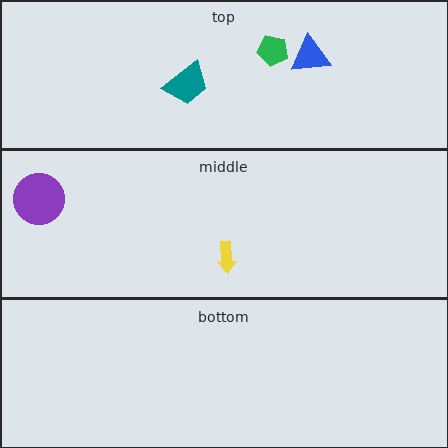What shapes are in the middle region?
The yellow arrow, the purple circle.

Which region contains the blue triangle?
The top region.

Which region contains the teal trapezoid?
The top region.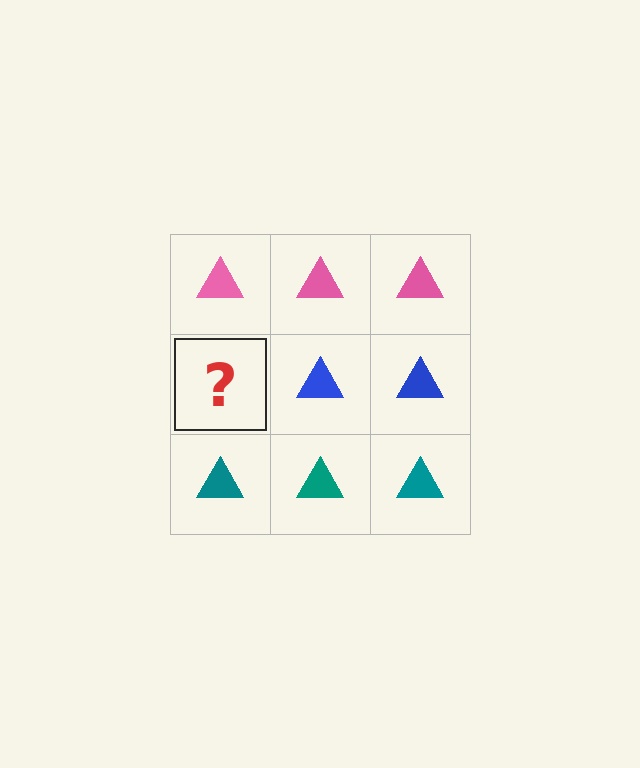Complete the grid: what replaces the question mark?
The question mark should be replaced with a blue triangle.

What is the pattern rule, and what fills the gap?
The rule is that each row has a consistent color. The gap should be filled with a blue triangle.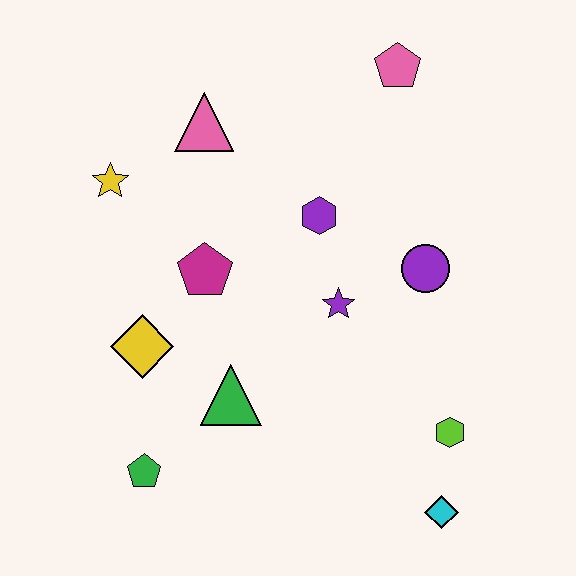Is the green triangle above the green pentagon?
Yes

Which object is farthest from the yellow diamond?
The pink pentagon is farthest from the yellow diamond.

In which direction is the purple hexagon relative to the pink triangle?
The purple hexagon is to the right of the pink triangle.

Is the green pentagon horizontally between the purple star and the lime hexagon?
No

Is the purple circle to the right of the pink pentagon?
Yes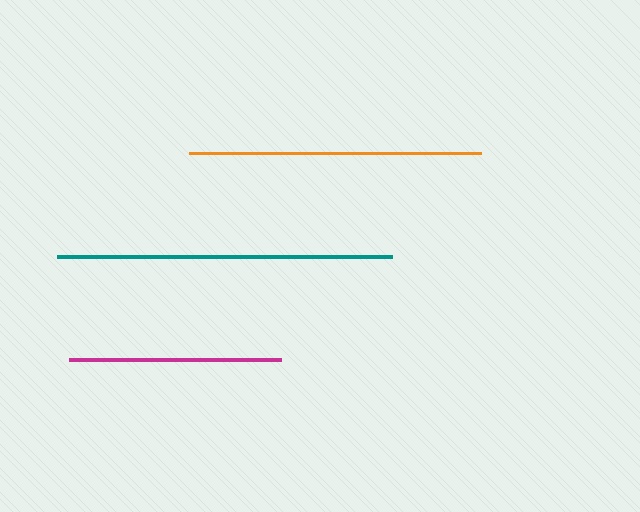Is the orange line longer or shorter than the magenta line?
The orange line is longer than the magenta line.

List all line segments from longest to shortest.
From longest to shortest: teal, orange, magenta.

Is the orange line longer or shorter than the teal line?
The teal line is longer than the orange line.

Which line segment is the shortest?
The magenta line is the shortest at approximately 212 pixels.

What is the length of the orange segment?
The orange segment is approximately 293 pixels long.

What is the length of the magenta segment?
The magenta segment is approximately 212 pixels long.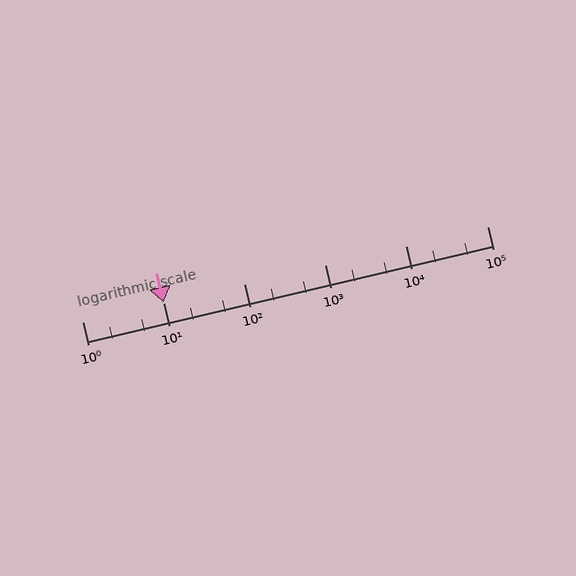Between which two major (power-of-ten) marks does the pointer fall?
The pointer is between 10 and 100.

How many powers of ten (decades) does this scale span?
The scale spans 5 decades, from 1 to 100000.